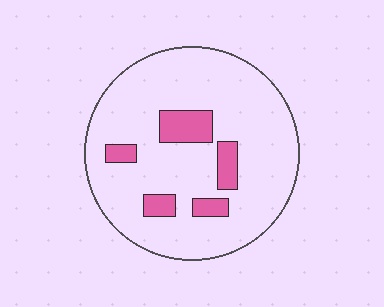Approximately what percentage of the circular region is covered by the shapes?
Approximately 15%.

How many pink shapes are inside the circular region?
5.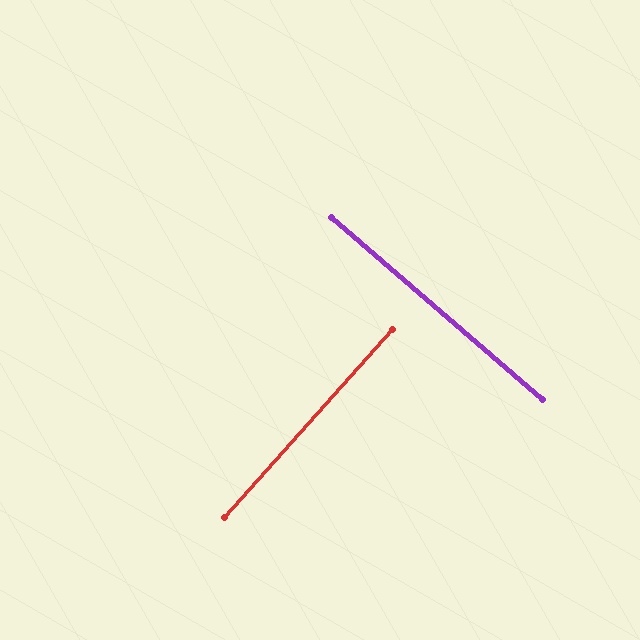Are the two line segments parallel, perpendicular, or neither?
Perpendicular — they meet at approximately 89°.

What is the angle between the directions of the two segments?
Approximately 89 degrees.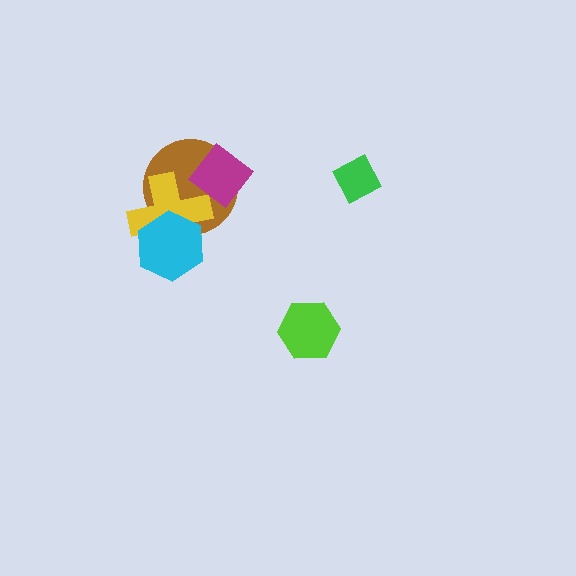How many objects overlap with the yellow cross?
3 objects overlap with the yellow cross.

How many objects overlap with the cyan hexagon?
2 objects overlap with the cyan hexagon.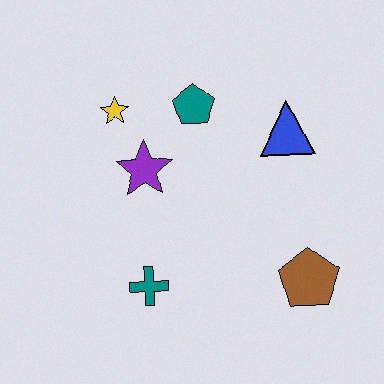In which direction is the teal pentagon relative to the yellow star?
The teal pentagon is to the right of the yellow star.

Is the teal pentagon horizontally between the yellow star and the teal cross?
No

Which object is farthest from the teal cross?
The blue triangle is farthest from the teal cross.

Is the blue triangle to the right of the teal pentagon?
Yes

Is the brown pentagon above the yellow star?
No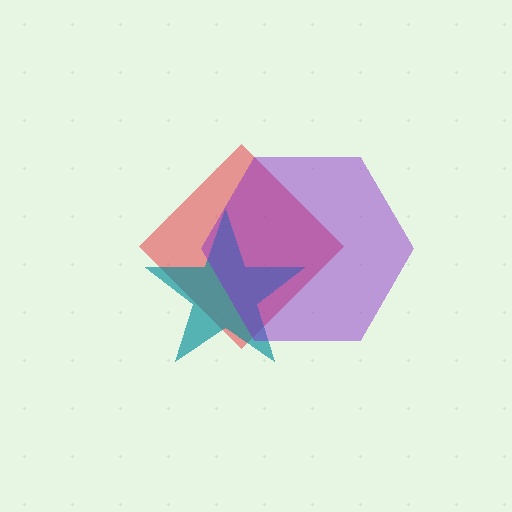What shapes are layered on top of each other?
The layered shapes are: a red diamond, a teal star, a purple hexagon.